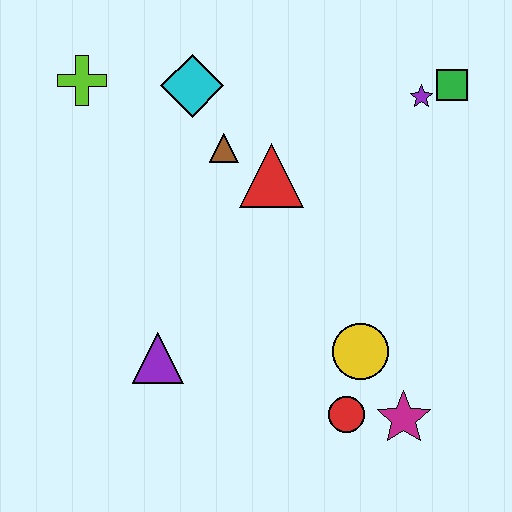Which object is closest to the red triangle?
The brown triangle is closest to the red triangle.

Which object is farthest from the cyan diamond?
The magenta star is farthest from the cyan diamond.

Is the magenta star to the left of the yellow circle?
No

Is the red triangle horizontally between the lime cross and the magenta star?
Yes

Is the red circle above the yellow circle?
No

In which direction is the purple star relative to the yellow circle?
The purple star is above the yellow circle.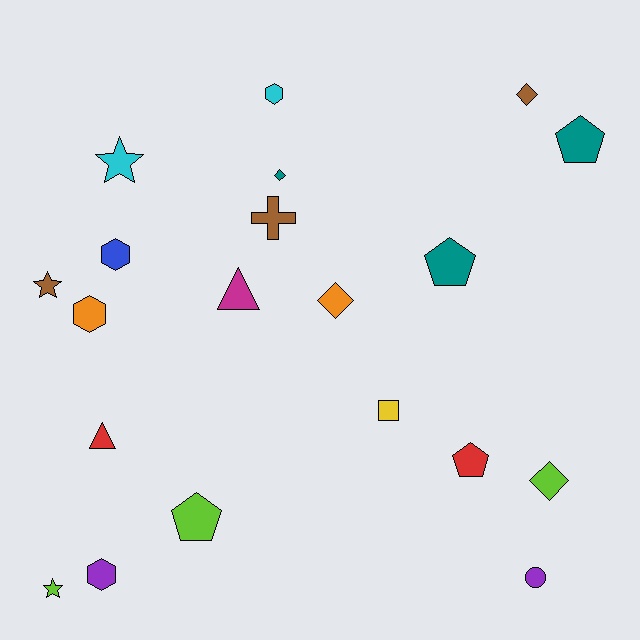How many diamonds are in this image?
There are 4 diamonds.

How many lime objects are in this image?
There are 3 lime objects.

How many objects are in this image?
There are 20 objects.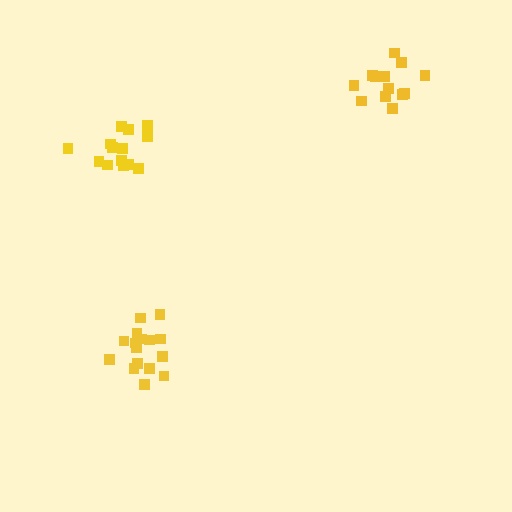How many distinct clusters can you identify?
There are 3 distinct clusters.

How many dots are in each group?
Group 1: 14 dots, Group 2: 16 dots, Group 3: 13 dots (43 total).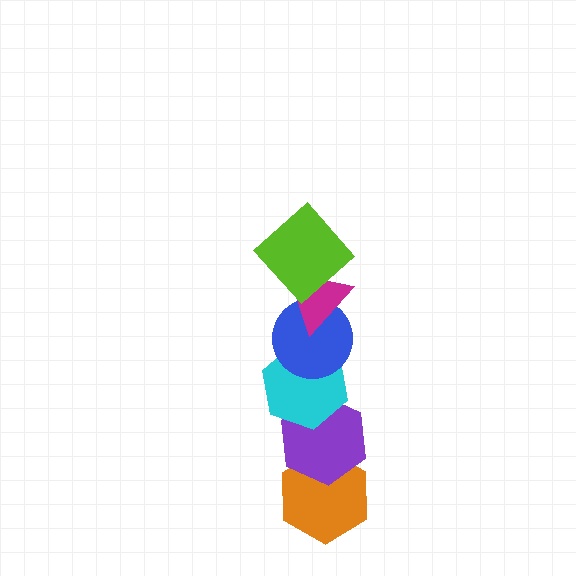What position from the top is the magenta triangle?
The magenta triangle is 2nd from the top.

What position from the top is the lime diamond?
The lime diamond is 1st from the top.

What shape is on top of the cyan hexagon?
The blue circle is on top of the cyan hexagon.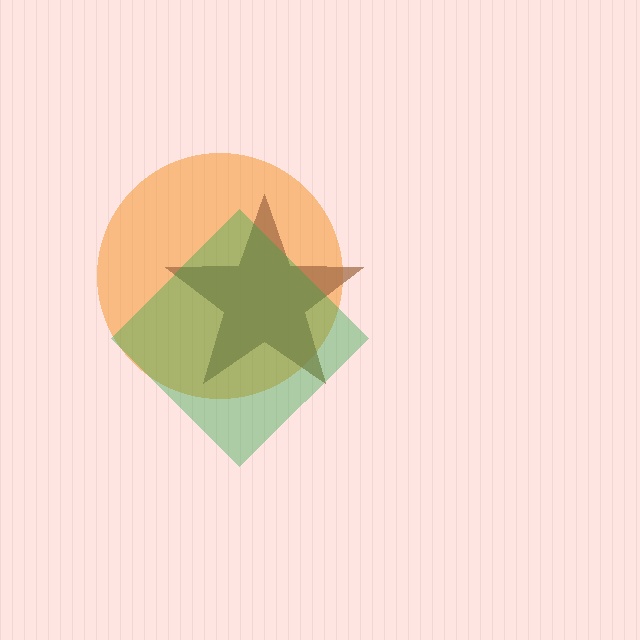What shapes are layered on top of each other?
The layered shapes are: an orange circle, a brown star, a green diamond.